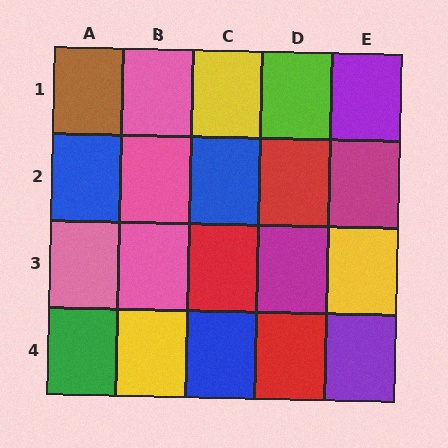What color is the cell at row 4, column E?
Purple.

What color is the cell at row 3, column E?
Yellow.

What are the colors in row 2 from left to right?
Blue, pink, blue, red, magenta.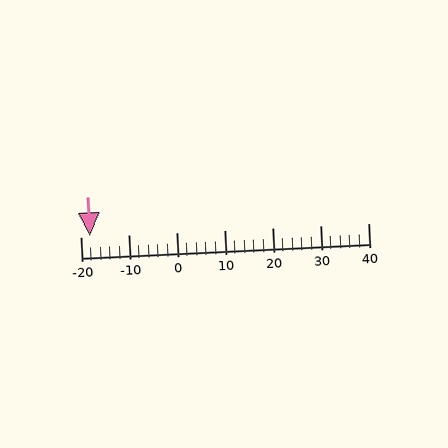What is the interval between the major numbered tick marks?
The major tick marks are spaced 10 units apart.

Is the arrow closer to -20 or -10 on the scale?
The arrow is closer to -20.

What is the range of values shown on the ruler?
The ruler shows values from -20 to 40.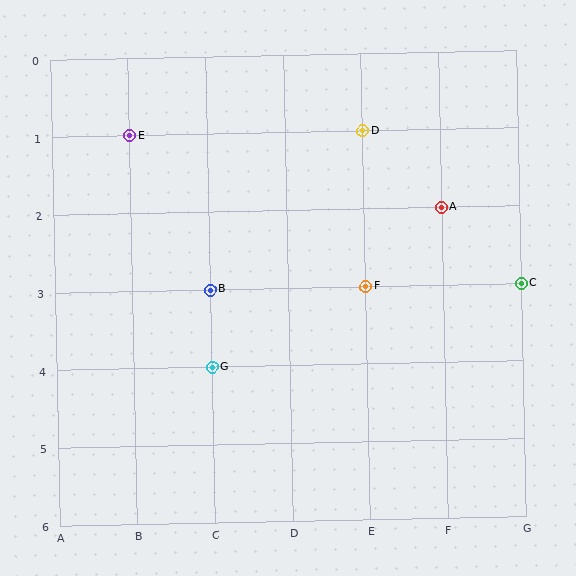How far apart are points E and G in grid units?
Points E and G are 1 column and 3 rows apart (about 3.2 grid units diagonally).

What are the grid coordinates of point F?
Point F is at grid coordinates (E, 3).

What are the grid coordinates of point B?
Point B is at grid coordinates (C, 3).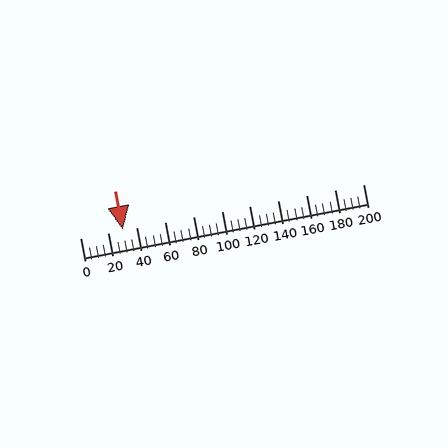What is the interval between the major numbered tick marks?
The major tick marks are spaced 20 units apart.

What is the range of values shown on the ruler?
The ruler shows values from 0 to 200.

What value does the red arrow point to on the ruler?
The red arrow points to approximately 30.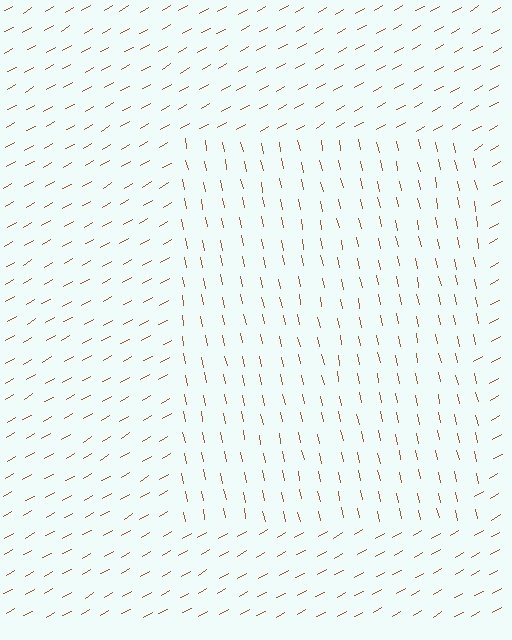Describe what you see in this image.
The image is filled with small brown line segments. A rectangle region in the image has lines oriented differently from the surrounding lines, creating a visible texture boundary.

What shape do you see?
I see a rectangle.